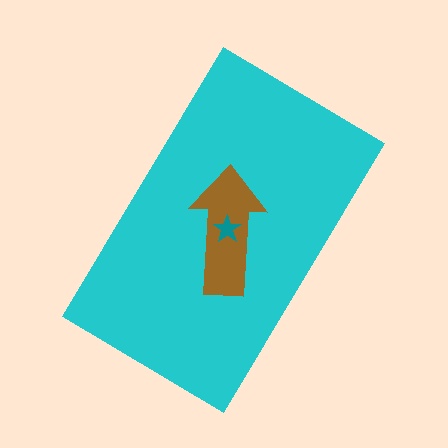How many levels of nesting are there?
3.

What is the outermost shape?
The cyan rectangle.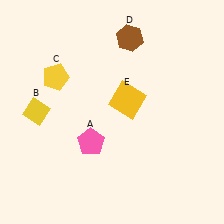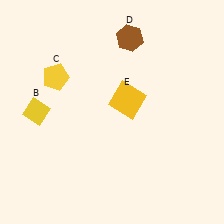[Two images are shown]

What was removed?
The pink pentagon (A) was removed in Image 2.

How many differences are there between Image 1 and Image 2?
There is 1 difference between the two images.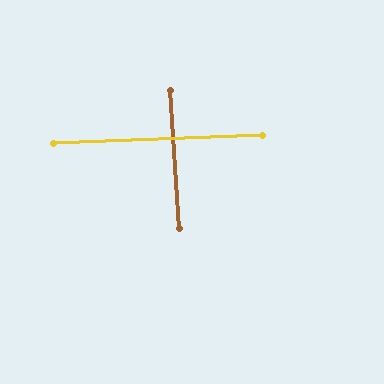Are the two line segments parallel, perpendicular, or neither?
Perpendicular — they meet at approximately 89°.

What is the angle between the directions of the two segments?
Approximately 89 degrees.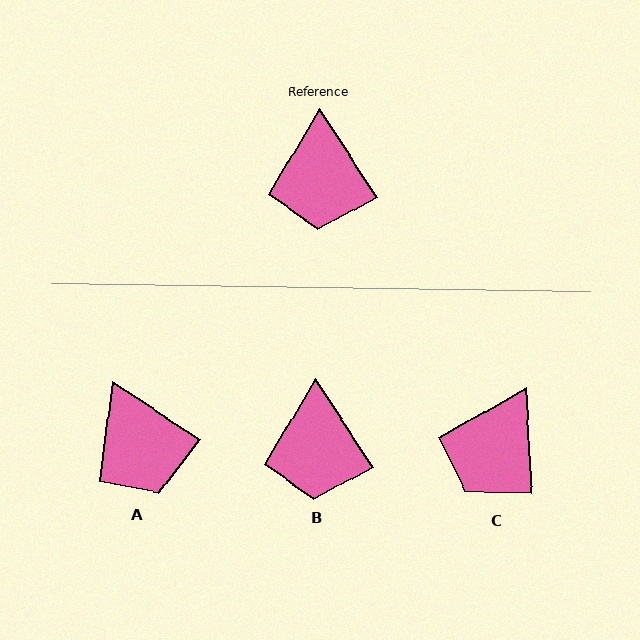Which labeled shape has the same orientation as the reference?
B.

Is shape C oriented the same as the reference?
No, it is off by about 30 degrees.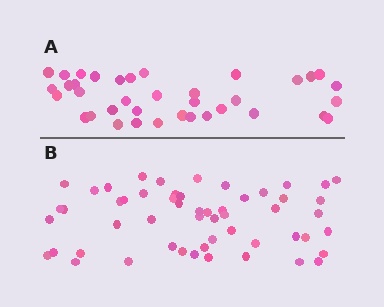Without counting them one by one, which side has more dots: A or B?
Region B (the bottom region) has more dots.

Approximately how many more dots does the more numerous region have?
Region B has approximately 15 more dots than region A.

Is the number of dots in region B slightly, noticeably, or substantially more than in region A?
Region B has substantially more. The ratio is roughly 1.5 to 1.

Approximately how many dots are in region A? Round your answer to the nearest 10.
About 40 dots. (The exact count is 37, which rounds to 40.)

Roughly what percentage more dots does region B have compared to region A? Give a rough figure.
About 45% more.